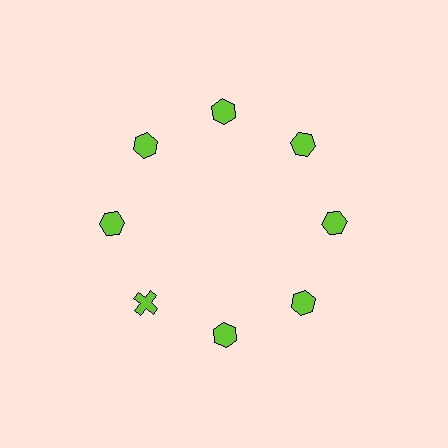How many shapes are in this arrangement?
There are 8 shapes arranged in a ring pattern.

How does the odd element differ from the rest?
It has a different shape: cross instead of hexagon.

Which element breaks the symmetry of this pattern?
The lime cross at roughly the 8 o'clock position breaks the symmetry. All other shapes are lime hexagons.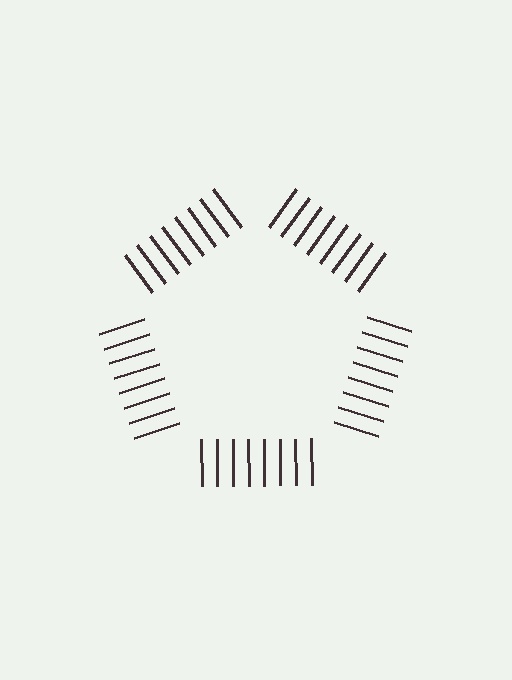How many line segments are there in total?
40 — 8 along each of the 5 edges.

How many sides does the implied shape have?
5 sides — the line-ends trace a pentagon.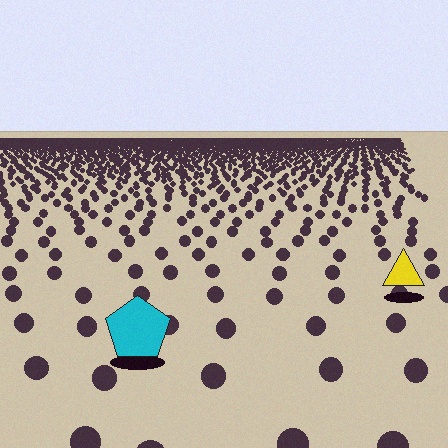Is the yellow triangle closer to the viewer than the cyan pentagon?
No. The cyan pentagon is closer — you can tell from the texture gradient: the ground texture is coarser near it.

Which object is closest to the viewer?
The cyan pentagon is closest. The texture marks near it are larger and more spread out.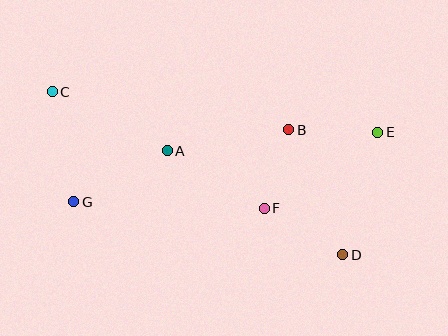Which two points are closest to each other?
Points B and F are closest to each other.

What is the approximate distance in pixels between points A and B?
The distance between A and B is approximately 123 pixels.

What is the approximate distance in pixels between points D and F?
The distance between D and F is approximately 91 pixels.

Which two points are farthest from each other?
Points C and D are farthest from each other.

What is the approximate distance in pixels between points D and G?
The distance between D and G is approximately 274 pixels.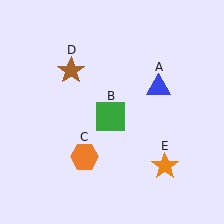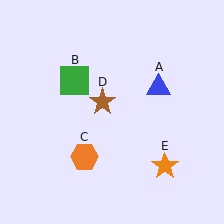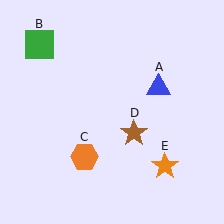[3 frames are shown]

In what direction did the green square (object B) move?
The green square (object B) moved up and to the left.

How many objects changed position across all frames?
2 objects changed position: green square (object B), brown star (object D).